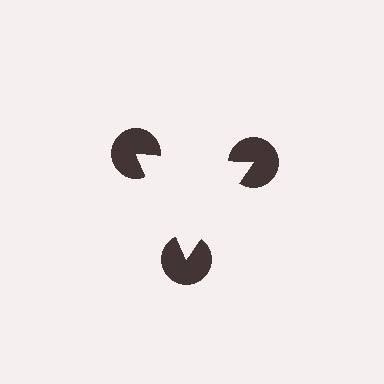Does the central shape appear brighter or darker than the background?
It typically appears slightly brighter than the background, even though no actual brightness change is drawn.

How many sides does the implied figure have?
3 sides.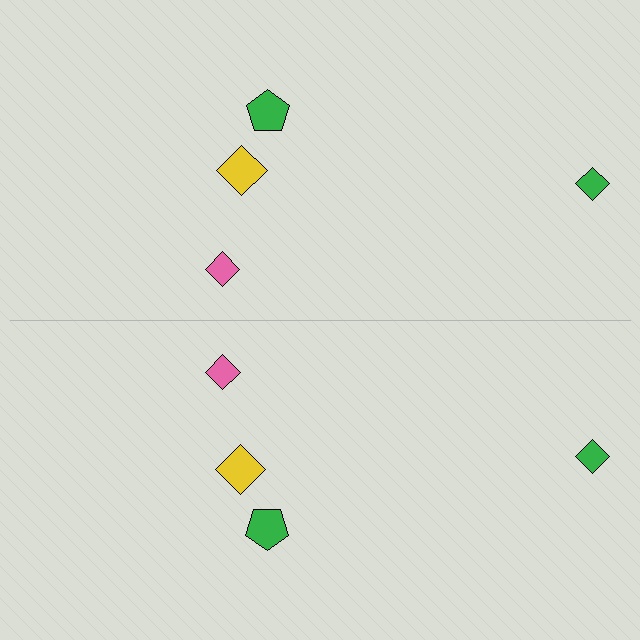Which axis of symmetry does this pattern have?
The pattern has a horizontal axis of symmetry running through the center of the image.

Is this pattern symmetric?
Yes, this pattern has bilateral (reflection) symmetry.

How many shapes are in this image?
There are 8 shapes in this image.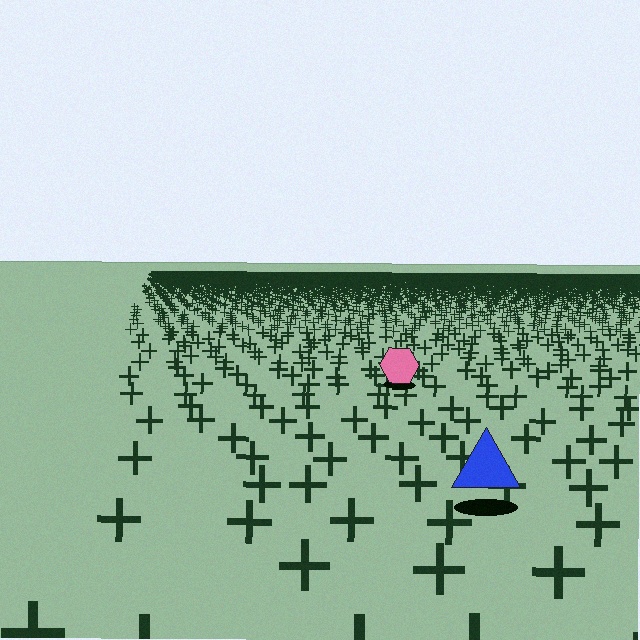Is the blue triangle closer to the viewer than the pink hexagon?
Yes. The blue triangle is closer — you can tell from the texture gradient: the ground texture is coarser near it.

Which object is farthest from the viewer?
The pink hexagon is farthest from the viewer. It appears smaller and the ground texture around it is denser.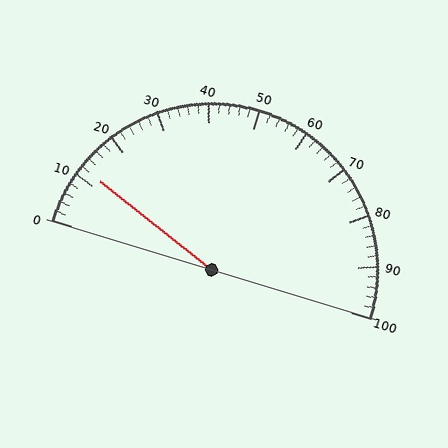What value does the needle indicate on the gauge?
The needle indicates approximately 12.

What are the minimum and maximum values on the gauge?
The gauge ranges from 0 to 100.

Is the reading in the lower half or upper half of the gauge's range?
The reading is in the lower half of the range (0 to 100).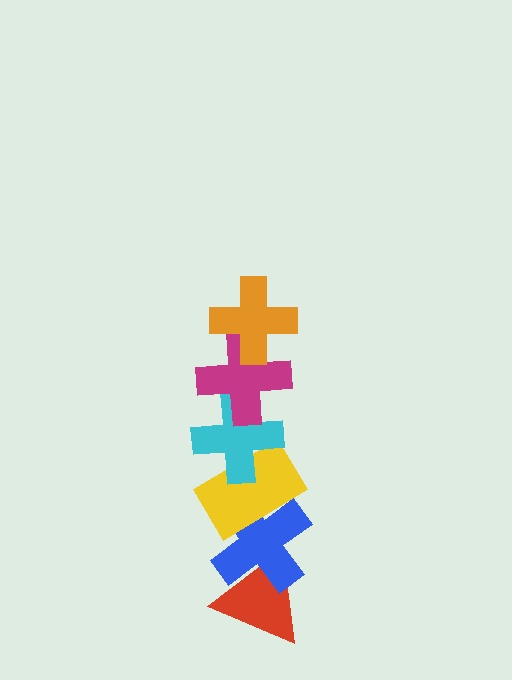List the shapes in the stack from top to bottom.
From top to bottom: the orange cross, the magenta cross, the cyan cross, the yellow rectangle, the blue cross, the red triangle.